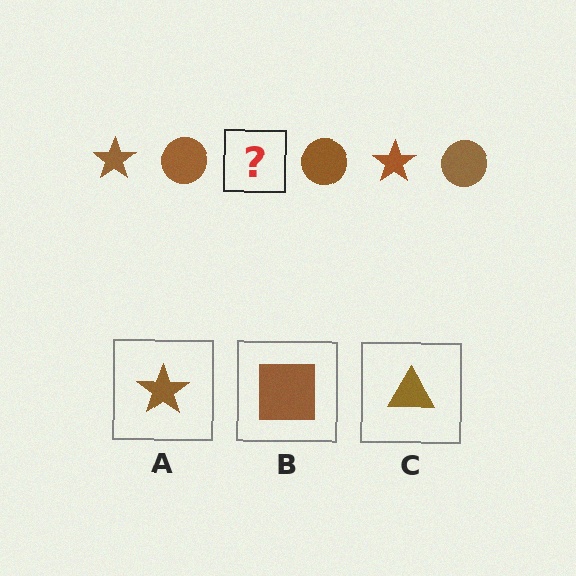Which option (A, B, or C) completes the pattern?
A.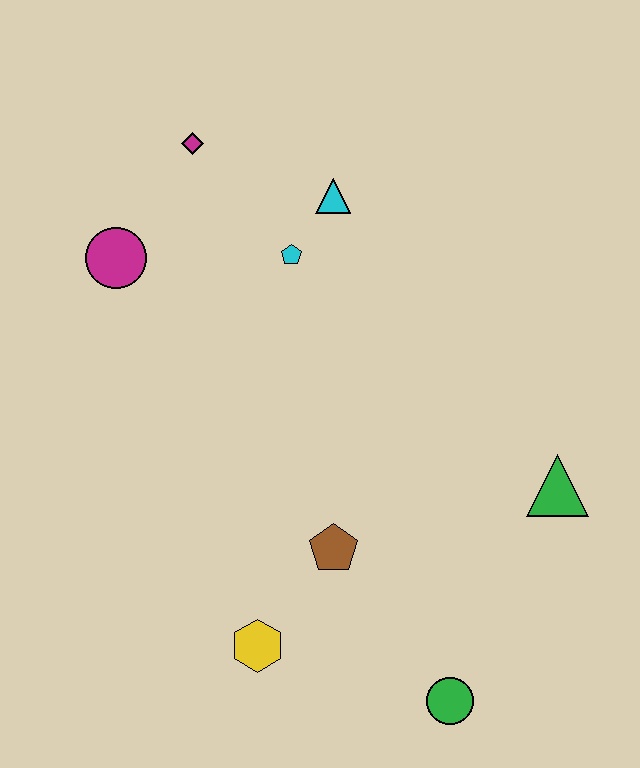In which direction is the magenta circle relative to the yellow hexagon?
The magenta circle is above the yellow hexagon.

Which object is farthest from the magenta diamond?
The green circle is farthest from the magenta diamond.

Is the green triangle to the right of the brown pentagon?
Yes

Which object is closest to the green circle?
The brown pentagon is closest to the green circle.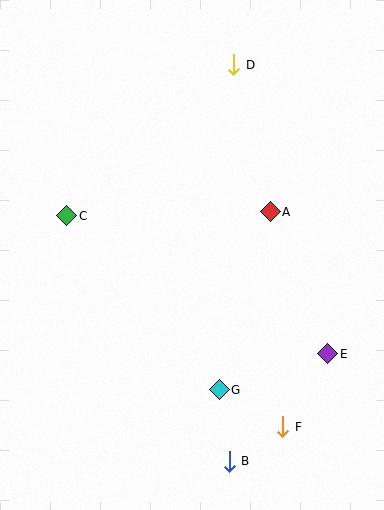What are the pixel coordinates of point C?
Point C is at (67, 216).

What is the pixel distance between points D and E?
The distance between D and E is 304 pixels.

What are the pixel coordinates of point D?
Point D is at (234, 65).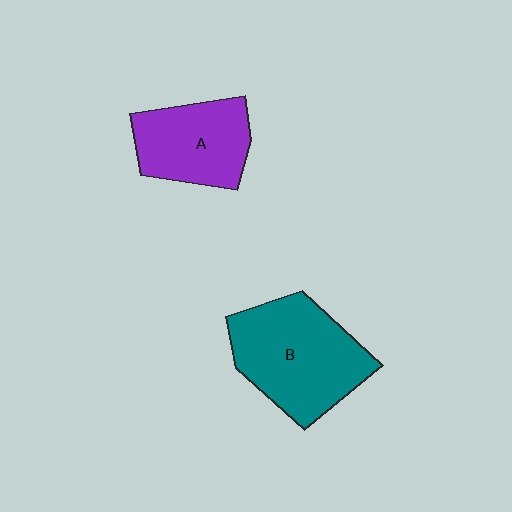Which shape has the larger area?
Shape B (teal).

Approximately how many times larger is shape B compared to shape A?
Approximately 1.4 times.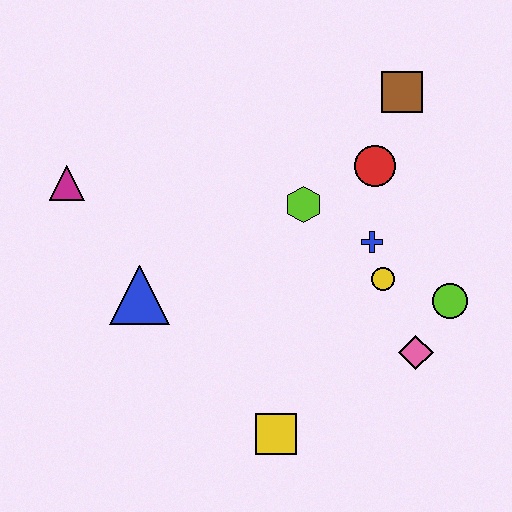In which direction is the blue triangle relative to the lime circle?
The blue triangle is to the left of the lime circle.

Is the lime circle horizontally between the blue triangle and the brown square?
No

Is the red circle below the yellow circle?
No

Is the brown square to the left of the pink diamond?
Yes